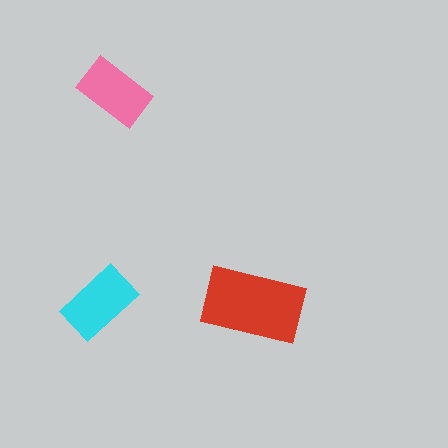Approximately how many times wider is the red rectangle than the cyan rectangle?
About 1.5 times wider.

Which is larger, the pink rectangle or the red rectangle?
The red one.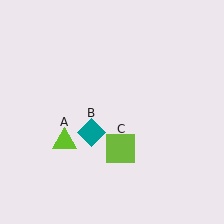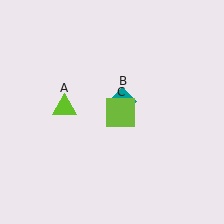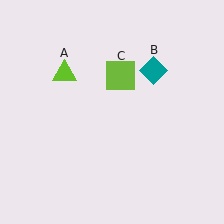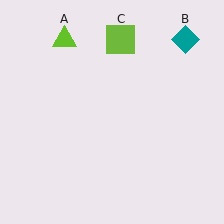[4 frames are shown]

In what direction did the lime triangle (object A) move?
The lime triangle (object A) moved up.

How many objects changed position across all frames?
3 objects changed position: lime triangle (object A), teal diamond (object B), lime square (object C).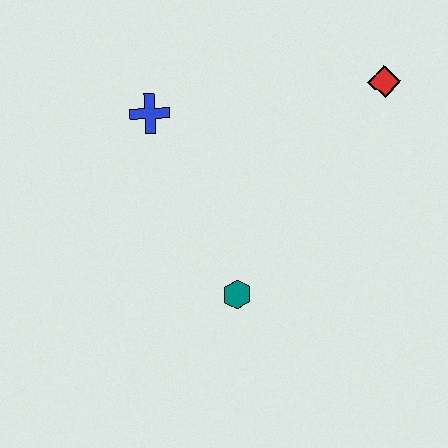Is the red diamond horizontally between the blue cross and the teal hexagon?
No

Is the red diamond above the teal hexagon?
Yes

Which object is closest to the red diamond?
The blue cross is closest to the red diamond.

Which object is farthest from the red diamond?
The teal hexagon is farthest from the red diamond.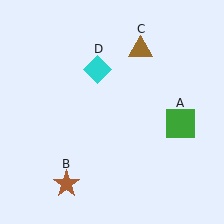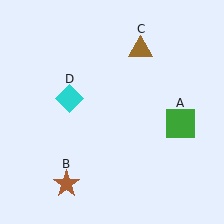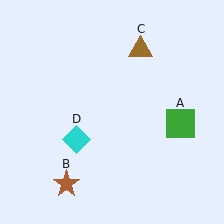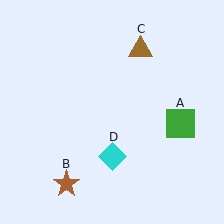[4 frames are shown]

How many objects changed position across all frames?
1 object changed position: cyan diamond (object D).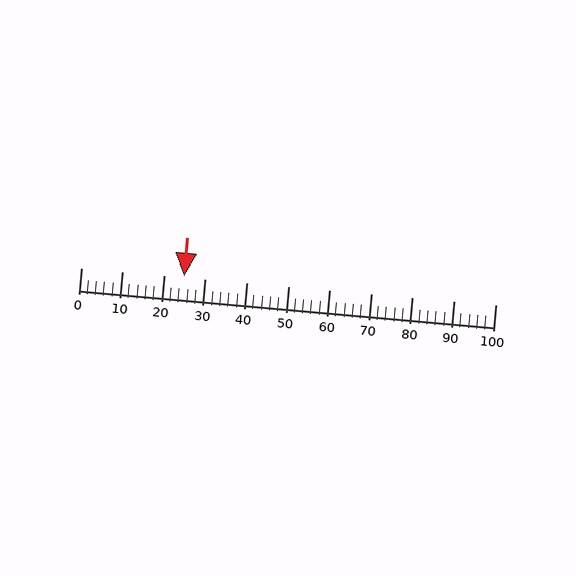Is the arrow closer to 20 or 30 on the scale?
The arrow is closer to 20.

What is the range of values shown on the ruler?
The ruler shows values from 0 to 100.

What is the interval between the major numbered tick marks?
The major tick marks are spaced 10 units apart.